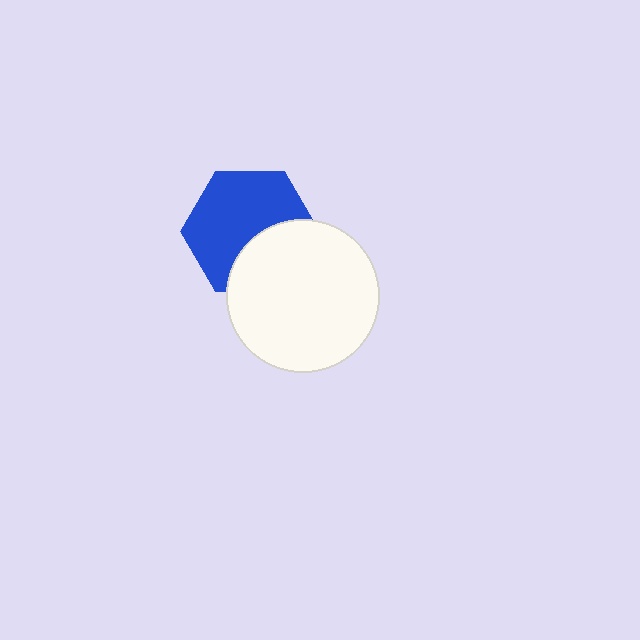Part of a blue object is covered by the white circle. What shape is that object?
It is a hexagon.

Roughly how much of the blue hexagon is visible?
About half of it is visible (roughly 65%).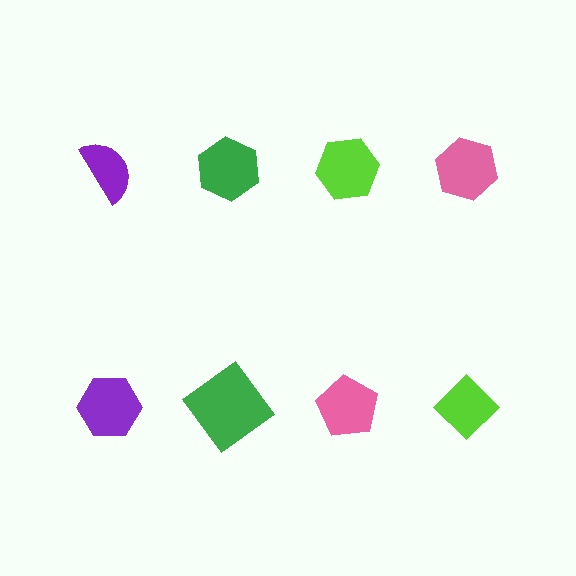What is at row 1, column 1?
A purple semicircle.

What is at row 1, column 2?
A green hexagon.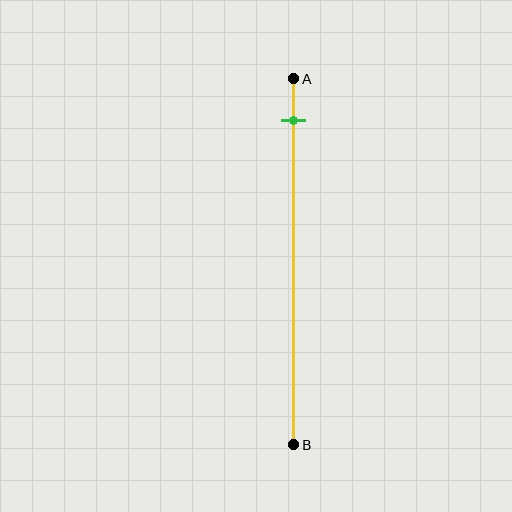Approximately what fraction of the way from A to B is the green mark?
The green mark is approximately 10% of the way from A to B.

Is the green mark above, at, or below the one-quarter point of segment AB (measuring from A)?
The green mark is above the one-quarter point of segment AB.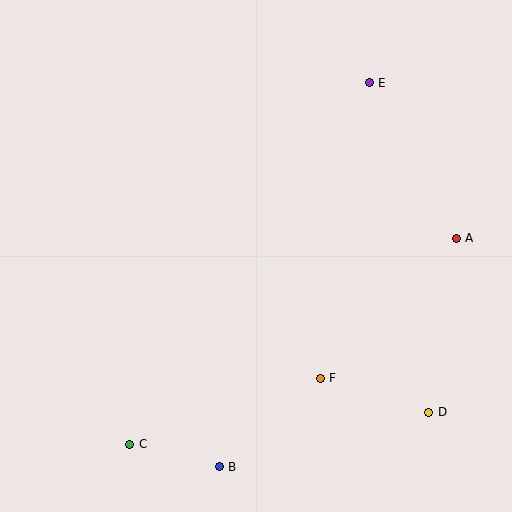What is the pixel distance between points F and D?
The distance between F and D is 114 pixels.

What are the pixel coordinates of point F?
Point F is at (320, 378).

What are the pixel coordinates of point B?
Point B is at (219, 467).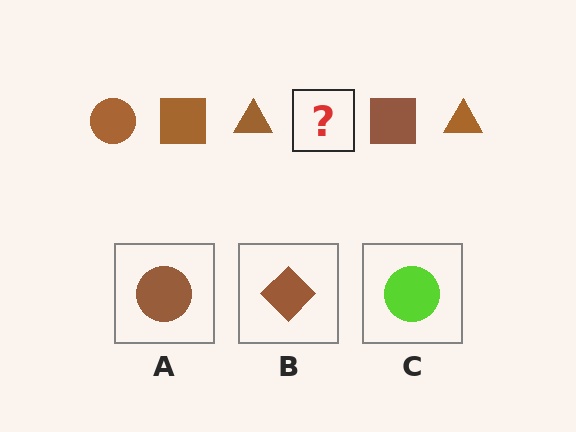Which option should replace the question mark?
Option A.